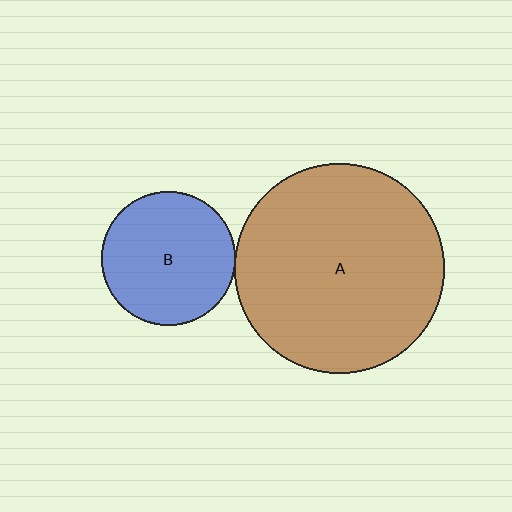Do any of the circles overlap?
No, none of the circles overlap.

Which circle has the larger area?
Circle A (brown).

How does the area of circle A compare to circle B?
Approximately 2.5 times.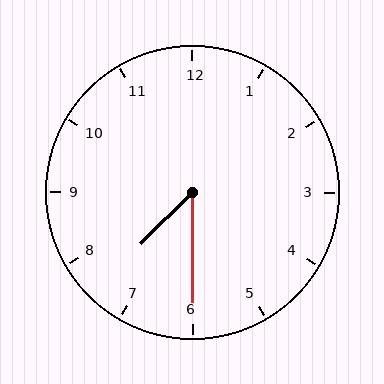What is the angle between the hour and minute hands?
Approximately 45 degrees.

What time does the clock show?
7:30.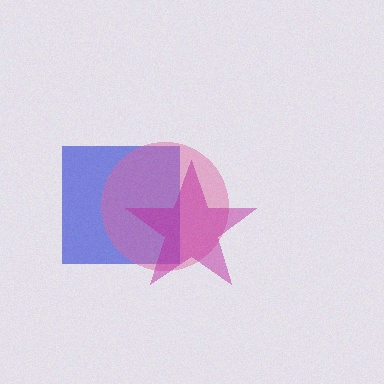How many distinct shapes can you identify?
There are 3 distinct shapes: a blue square, a pink circle, a magenta star.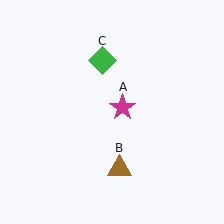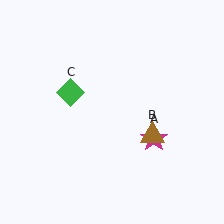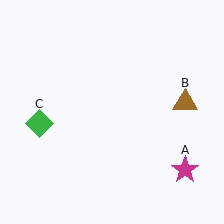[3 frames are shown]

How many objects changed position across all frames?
3 objects changed position: magenta star (object A), brown triangle (object B), green diamond (object C).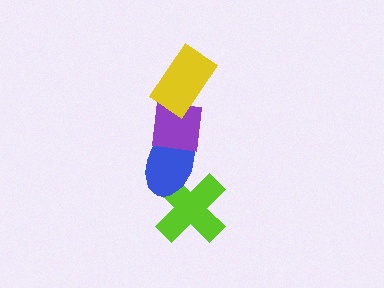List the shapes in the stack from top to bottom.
From top to bottom: the yellow rectangle, the purple square, the blue ellipse, the lime cross.